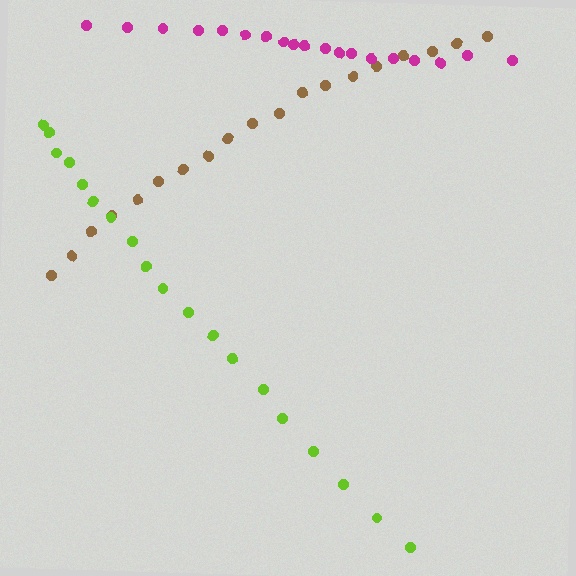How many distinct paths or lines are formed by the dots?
There are 3 distinct paths.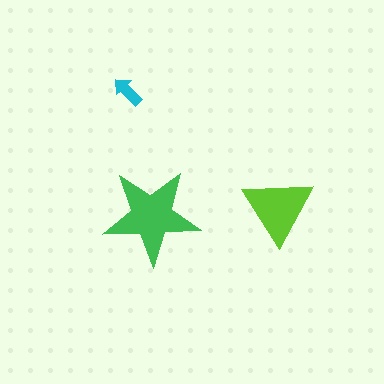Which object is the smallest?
The cyan arrow.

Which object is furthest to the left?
The cyan arrow is leftmost.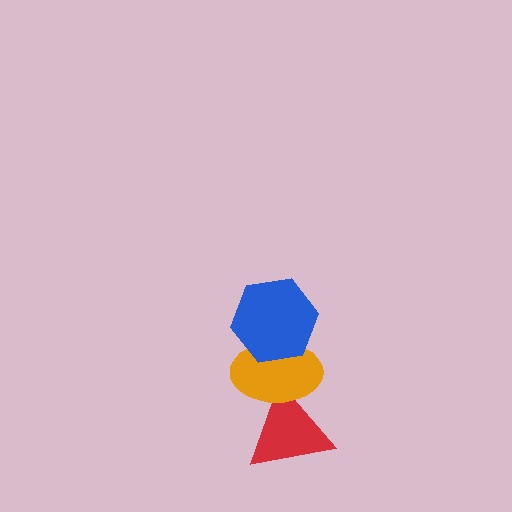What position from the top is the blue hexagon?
The blue hexagon is 1st from the top.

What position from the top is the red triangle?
The red triangle is 3rd from the top.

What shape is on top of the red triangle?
The orange ellipse is on top of the red triangle.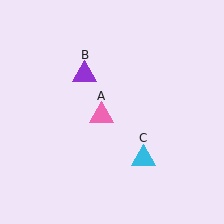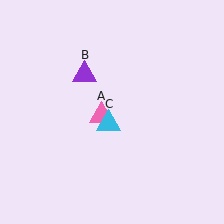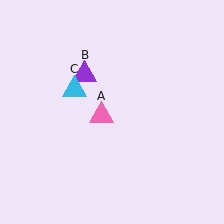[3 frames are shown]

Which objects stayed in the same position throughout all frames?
Pink triangle (object A) and purple triangle (object B) remained stationary.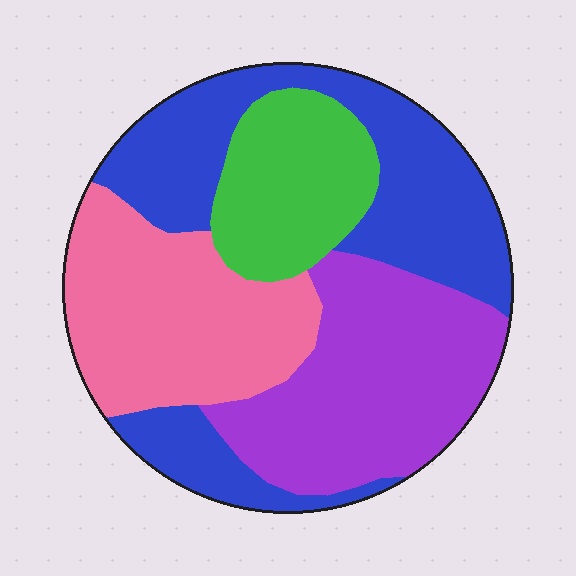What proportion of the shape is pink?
Pink takes up about one quarter (1/4) of the shape.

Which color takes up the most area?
Blue, at roughly 35%.